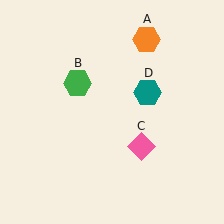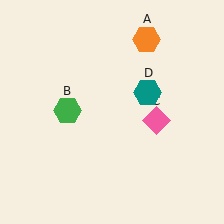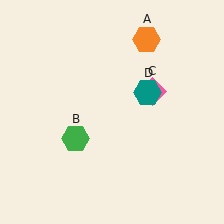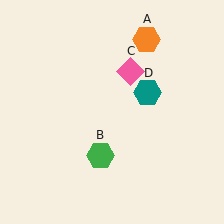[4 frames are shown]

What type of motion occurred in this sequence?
The green hexagon (object B), pink diamond (object C) rotated counterclockwise around the center of the scene.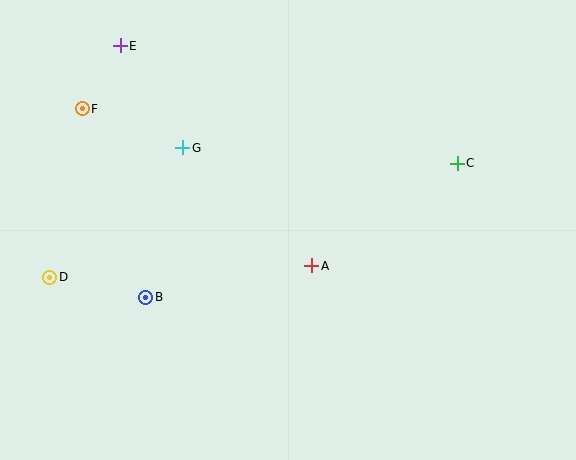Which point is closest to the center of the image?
Point A at (312, 266) is closest to the center.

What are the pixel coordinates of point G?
Point G is at (183, 148).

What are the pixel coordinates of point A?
Point A is at (312, 266).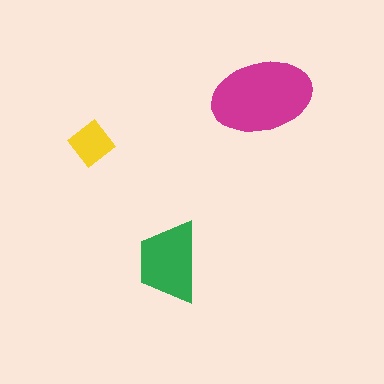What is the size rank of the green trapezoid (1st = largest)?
2nd.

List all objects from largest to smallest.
The magenta ellipse, the green trapezoid, the yellow diamond.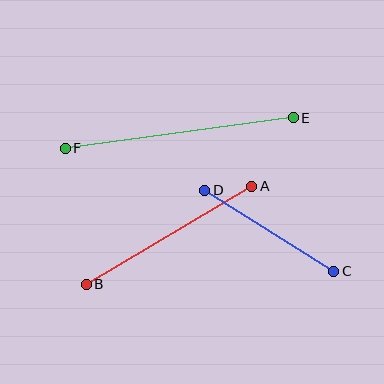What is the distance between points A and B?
The distance is approximately 193 pixels.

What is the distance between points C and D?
The distance is approximately 152 pixels.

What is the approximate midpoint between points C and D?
The midpoint is at approximately (269, 231) pixels.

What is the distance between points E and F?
The distance is approximately 230 pixels.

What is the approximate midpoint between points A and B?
The midpoint is at approximately (169, 235) pixels.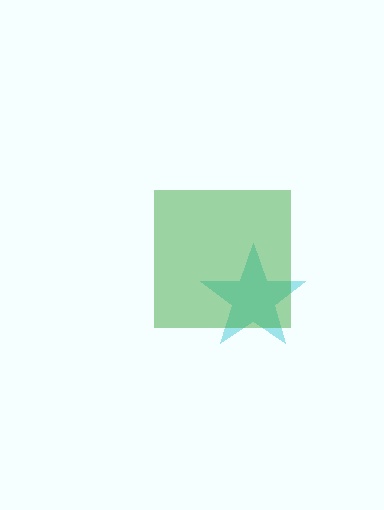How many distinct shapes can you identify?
There are 2 distinct shapes: a cyan star, a green square.